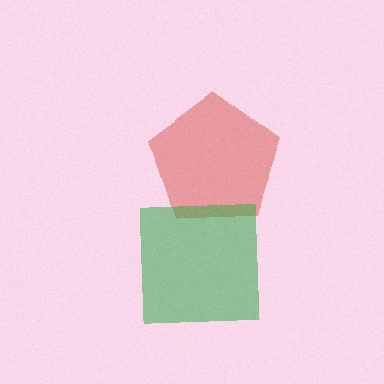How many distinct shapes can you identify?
There are 2 distinct shapes: a red pentagon, a green square.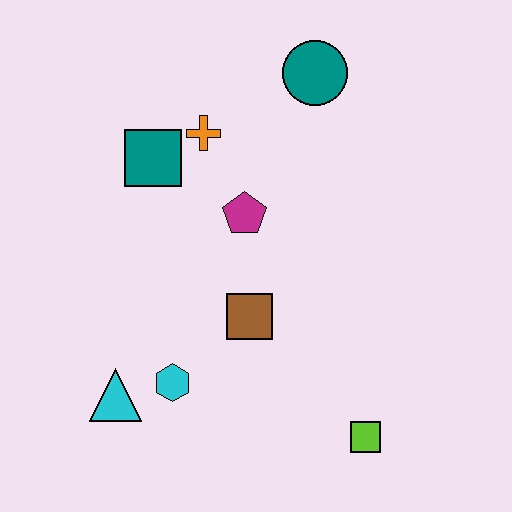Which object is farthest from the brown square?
The teal circle is farthest from the brown square.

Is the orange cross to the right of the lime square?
No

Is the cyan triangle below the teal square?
Yes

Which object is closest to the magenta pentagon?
The orange cross is closest to the magenta pentagon.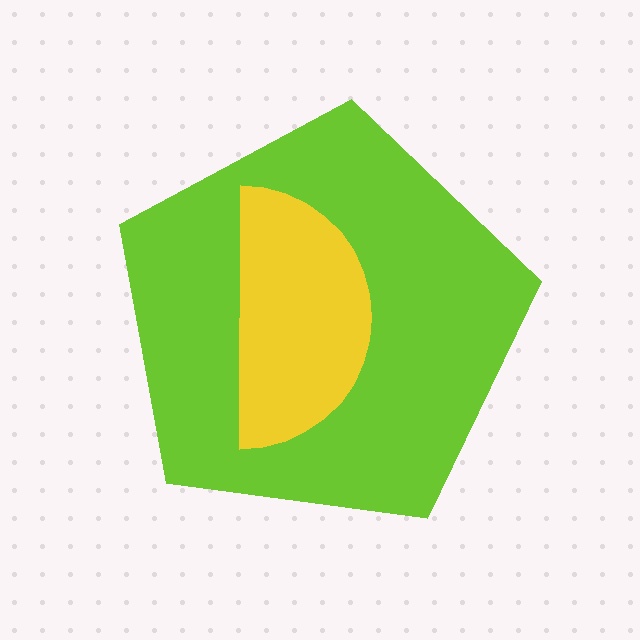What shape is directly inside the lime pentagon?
The yellow semicircle.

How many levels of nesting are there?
2.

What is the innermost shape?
The yellow semicircle.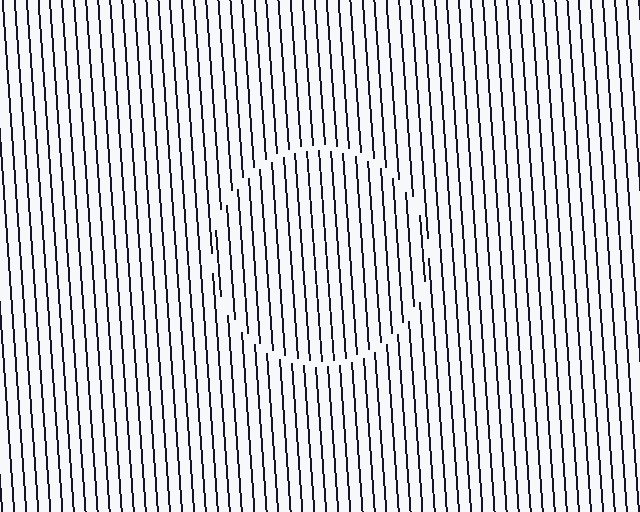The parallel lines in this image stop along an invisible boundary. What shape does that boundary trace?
An illusory circle. The interior of the shape contains the same grating, shifted by half a period — the contour is defined by the phase discontinuity where line-ends from the inner and outer gratings abut.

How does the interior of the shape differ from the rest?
The interior of the shape contains the same grating, shifted by half a period — the contour is defined by the phase discontinuity where line-ends from the inner and outer gratings abut.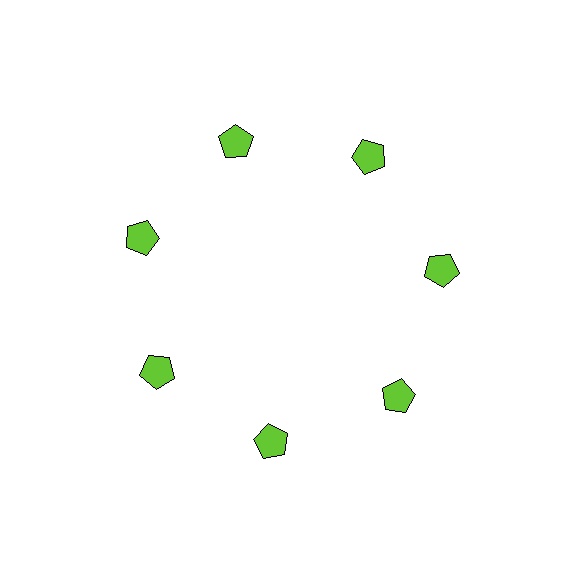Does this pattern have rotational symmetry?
Yes, this pattern has 7-fold rotational symmetry. It looks the same after rotating 51 degrees around the center.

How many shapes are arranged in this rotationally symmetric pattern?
There are 7 shapes, arranged in 7 groups of 1.